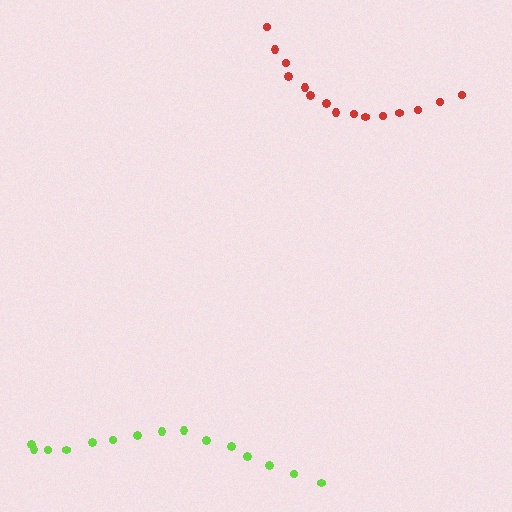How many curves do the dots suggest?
There are 2 distinct paths.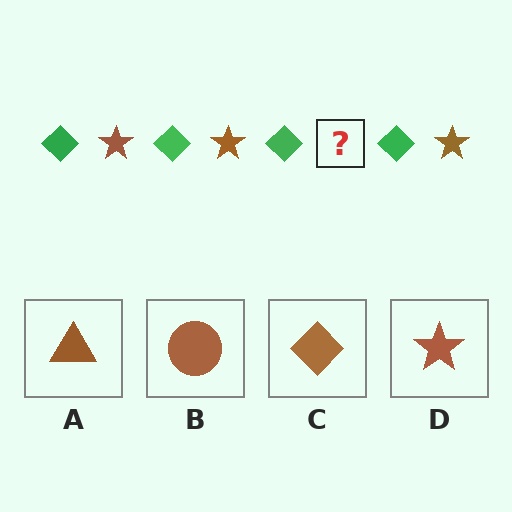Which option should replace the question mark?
Option D.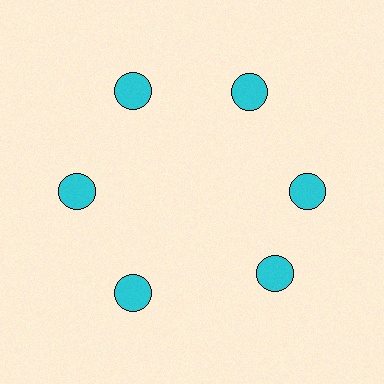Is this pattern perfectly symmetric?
No. The 6 cyan circles are arranged in a ring, but one element near the 5 o'clock position is rotated out of alignment along the ring, breaking the 6-fold rotational symmetry.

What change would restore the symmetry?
The symmetry would be restored by rotating it back into even spacing with its neighbors so that all 6 circles sit at equal angles and equal distance from the center.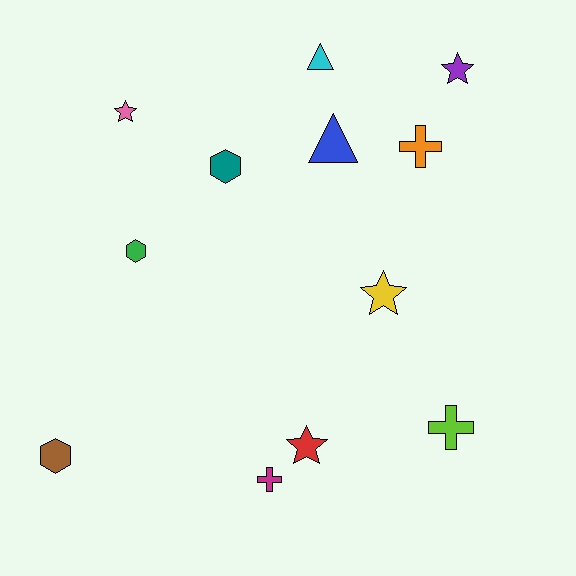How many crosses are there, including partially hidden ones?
There are 3 crosses.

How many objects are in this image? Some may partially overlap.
There are 12 objects.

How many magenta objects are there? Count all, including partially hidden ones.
There is 1 magenta object.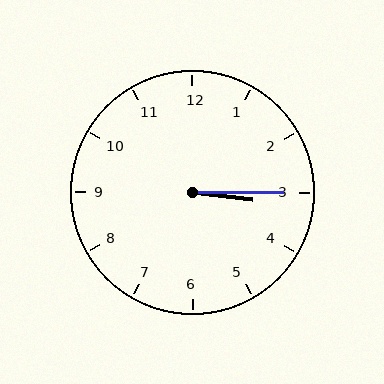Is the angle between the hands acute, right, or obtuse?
It is acute.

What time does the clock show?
3:15.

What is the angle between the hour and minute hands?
Approximately 8 degrees.